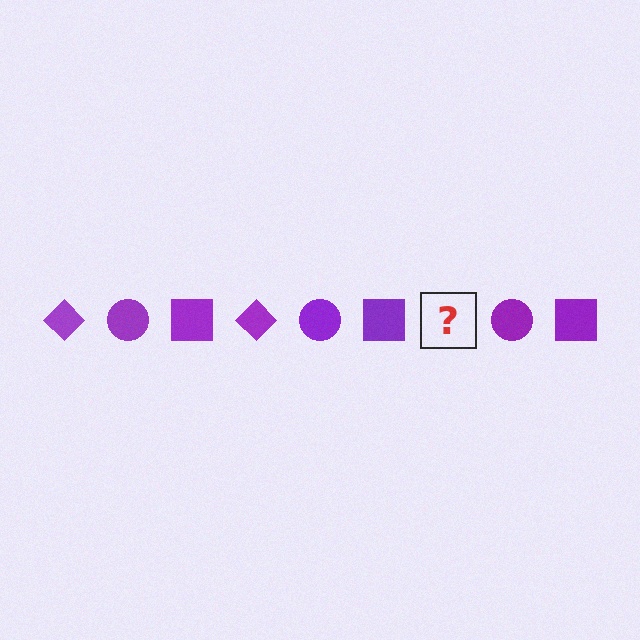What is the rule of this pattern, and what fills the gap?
The rule is that the pattern cycles through diamond, circle, square shapes in purple. The gap should be filled with a purple diamond.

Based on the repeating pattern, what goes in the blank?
The blank should be a purple diamond.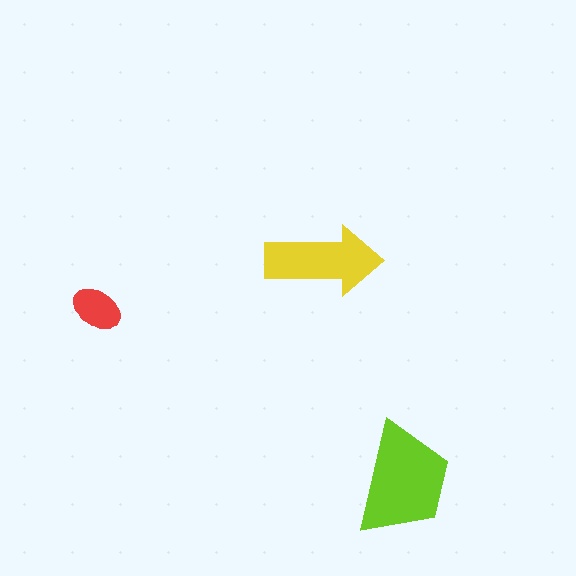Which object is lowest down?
The lime trapezoid is bottommost.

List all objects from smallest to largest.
The red ellipse, the yellow arrow, the lime trapezoid.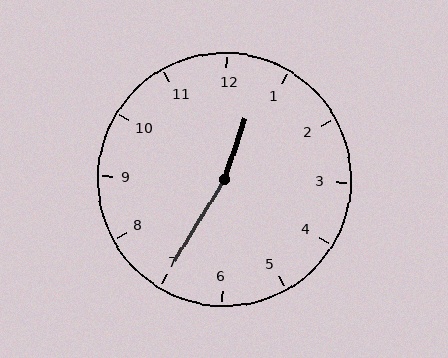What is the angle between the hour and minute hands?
Approximately 168 degrees.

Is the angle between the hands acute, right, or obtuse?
It is obtuse.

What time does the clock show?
12:35.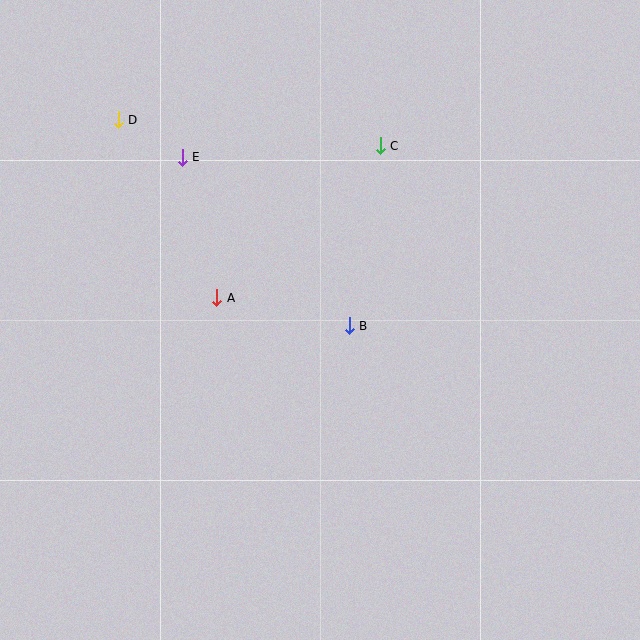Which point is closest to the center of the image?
Point B at (349, 326) is closest to the center.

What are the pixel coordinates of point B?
Point B is at (349, 326).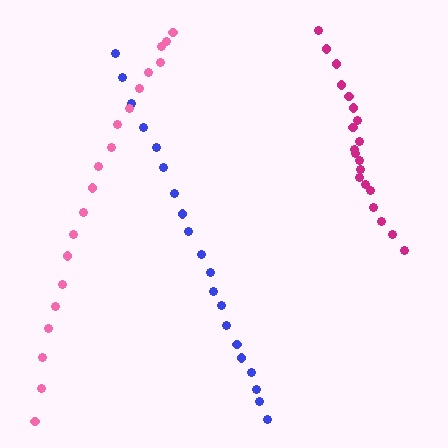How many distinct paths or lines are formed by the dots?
There are 3 distinct paths.